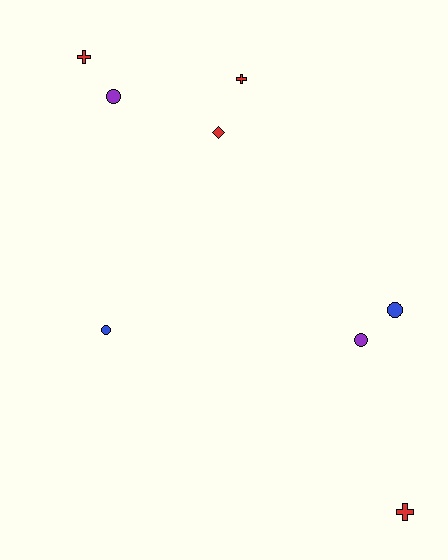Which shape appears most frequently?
Circle, with 4 objects.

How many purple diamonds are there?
There are no purple diamonds.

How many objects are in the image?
There are 8 objects.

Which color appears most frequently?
Red, with 4 objects.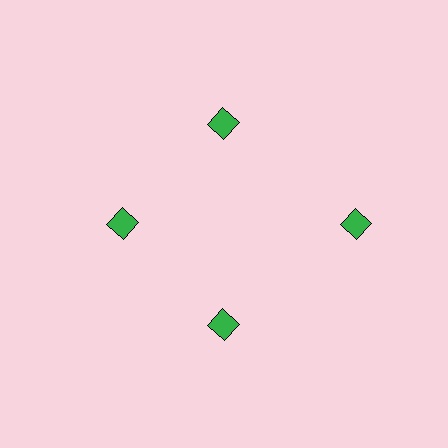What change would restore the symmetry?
The symmetry would be restored by moving it inward, back onto the ring so that all 4 diamonds sit at equal angles and equal distance from the center.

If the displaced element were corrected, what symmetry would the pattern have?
It would have 4-fold rotational symmetry — the pattern would map onto itself every 90 degrees.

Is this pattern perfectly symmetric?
No. The 4 green diamonds are arranged in a ring, but one element near the 3 o'clock position is pushed outward from the center, breaking the 4-fold rotational symmetry.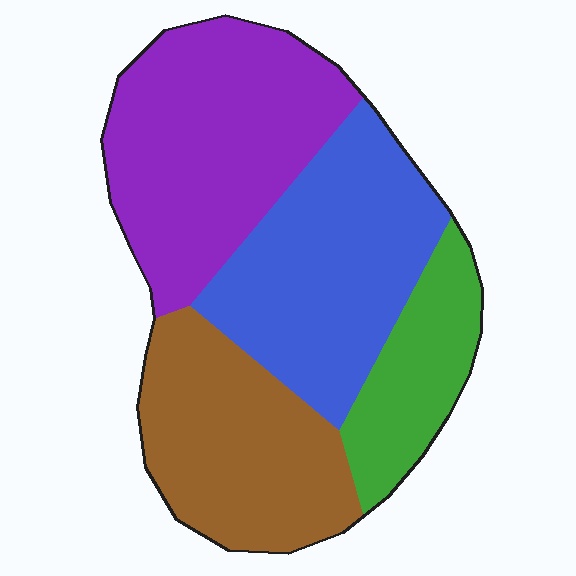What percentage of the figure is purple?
Purple takes up about one third (1/3) of the figure.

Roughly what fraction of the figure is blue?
Blue covers about 30% of the figure.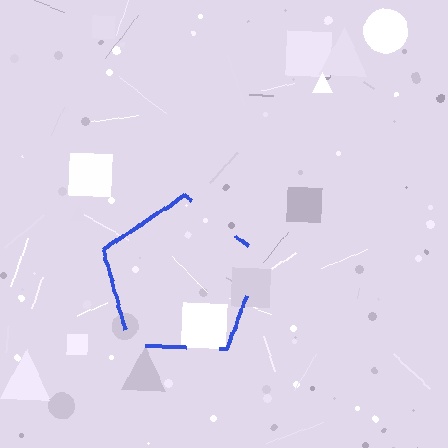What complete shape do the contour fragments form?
The contour fragments form a pentagon.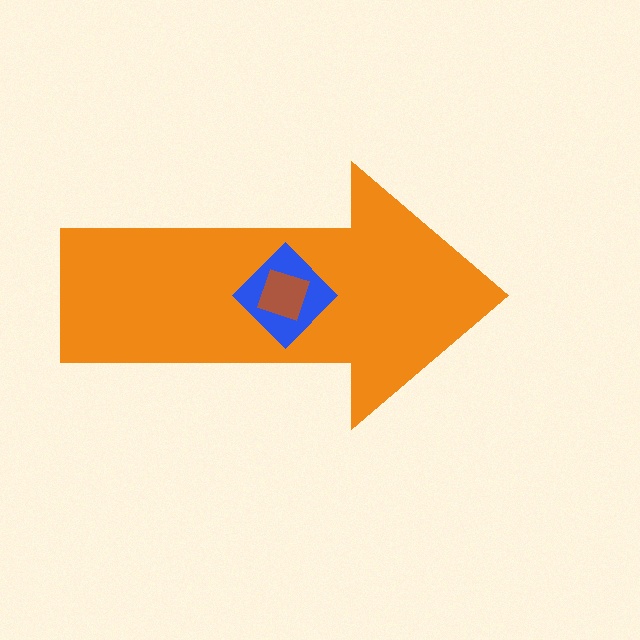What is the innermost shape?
The brown square.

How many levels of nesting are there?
3.